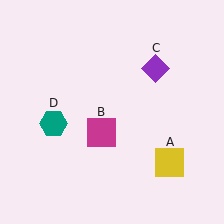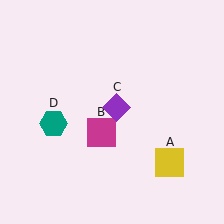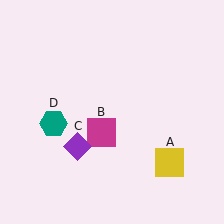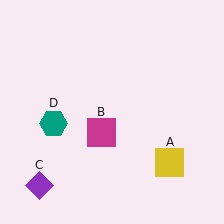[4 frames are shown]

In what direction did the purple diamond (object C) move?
The purple diamond (object C) moved down and to the left.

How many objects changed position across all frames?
1 object changed position: purple diamond (object C).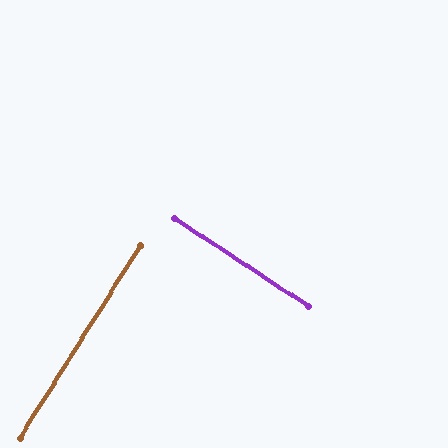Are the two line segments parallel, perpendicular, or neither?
Perpendicular — they meet at approximately 89°.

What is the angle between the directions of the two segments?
Approximately 89 degrees.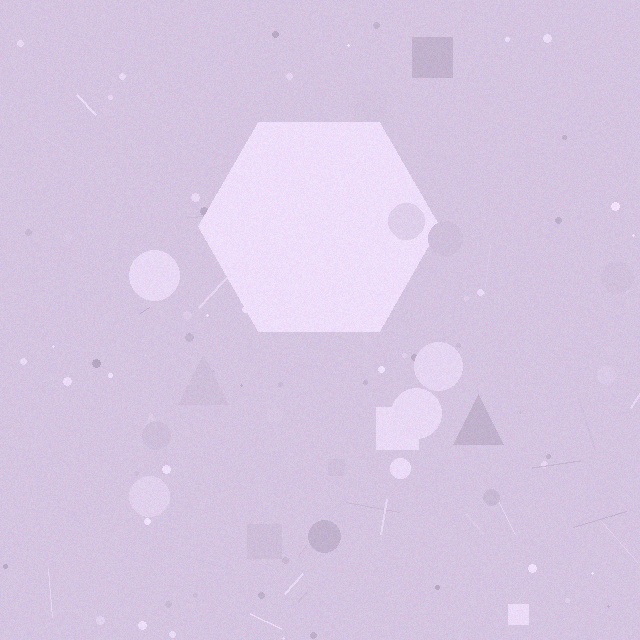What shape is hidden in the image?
A hexagon is hidden in the image.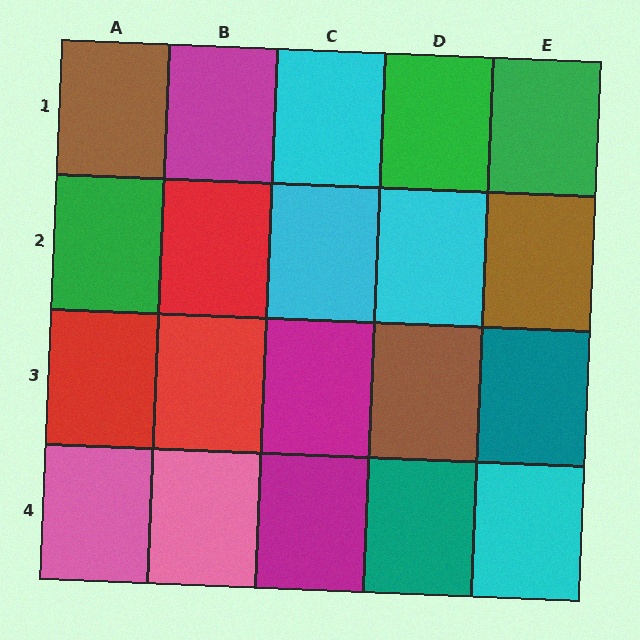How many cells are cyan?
4 cells are cyan.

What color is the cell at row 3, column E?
Teal.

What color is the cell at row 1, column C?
Cyan.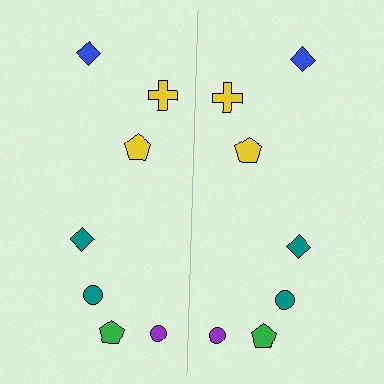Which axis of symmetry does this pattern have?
The pattern has a vertical axis of symmetry running through the center of the image.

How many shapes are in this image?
There are 14 shapes in this image.